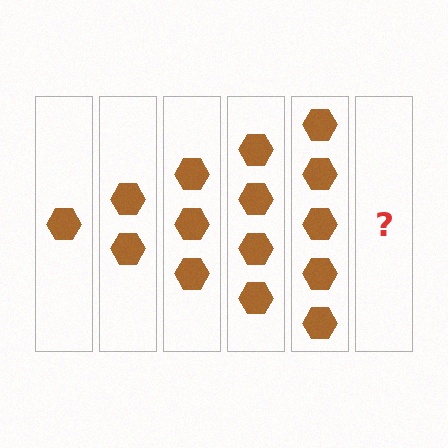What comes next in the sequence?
The next element should be 6 hexagons.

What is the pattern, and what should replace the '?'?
The pattern is that each step adds one more hexagon. The '?' should be 6 hexagons.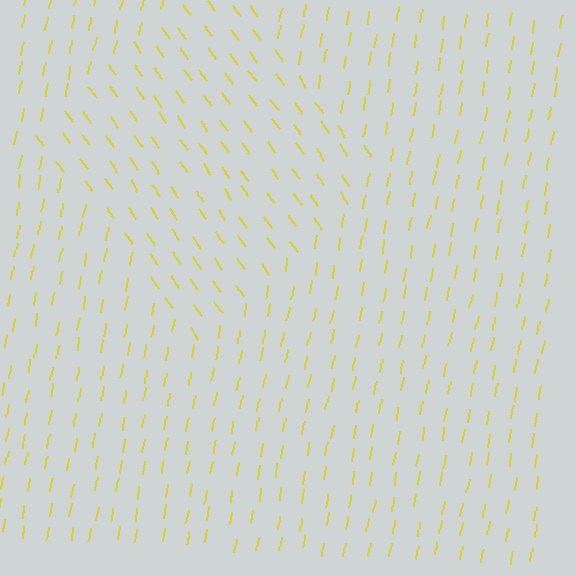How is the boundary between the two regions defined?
The boundary is defined purely by a change in line orientation (approximately 45 degrees difference). All lines are the same color and thickness.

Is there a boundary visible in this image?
Yes, there is a texture boundary formed by a change in line orientation.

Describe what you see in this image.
The image is filled with small yellow line segments. A diamond region in the image has lines oriented differently from the surrounding lines, creating a visible texture boundary.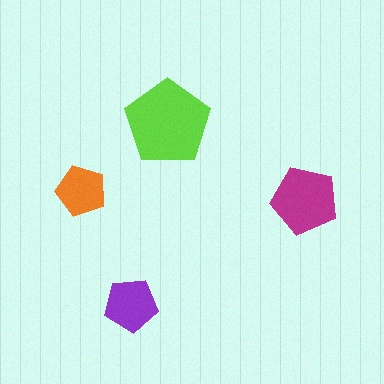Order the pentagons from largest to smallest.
the lime one, the magenta one, the purple one, the orange one.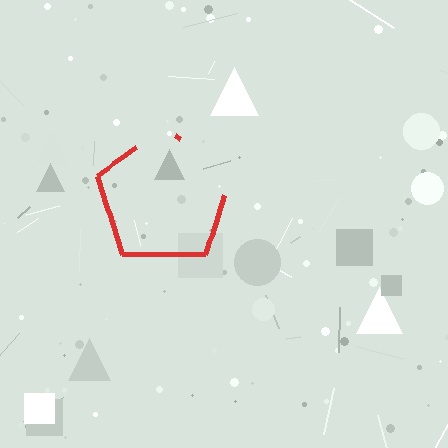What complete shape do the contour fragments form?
The contour fragments form a pentagon.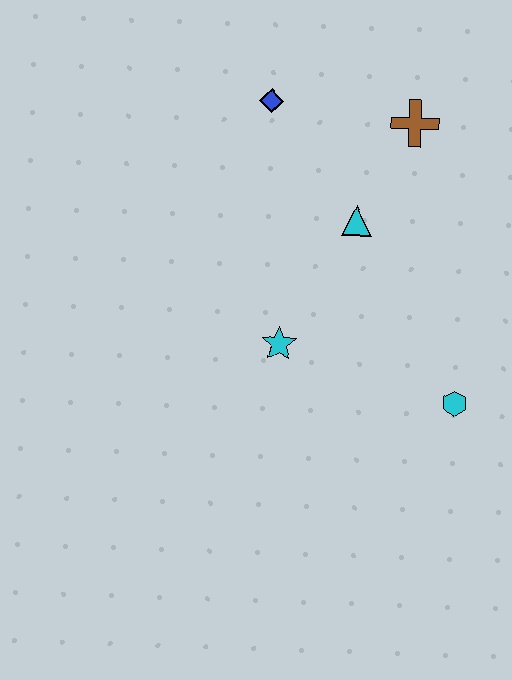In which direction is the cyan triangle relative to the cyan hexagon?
The cyan triangle is above the cyan hexagon.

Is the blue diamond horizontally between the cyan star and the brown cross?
No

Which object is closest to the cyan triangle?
The brown cross is closest to the cyan triangle.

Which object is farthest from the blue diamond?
The cyan hexagon is farthest from the blue diamond.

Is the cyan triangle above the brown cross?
No